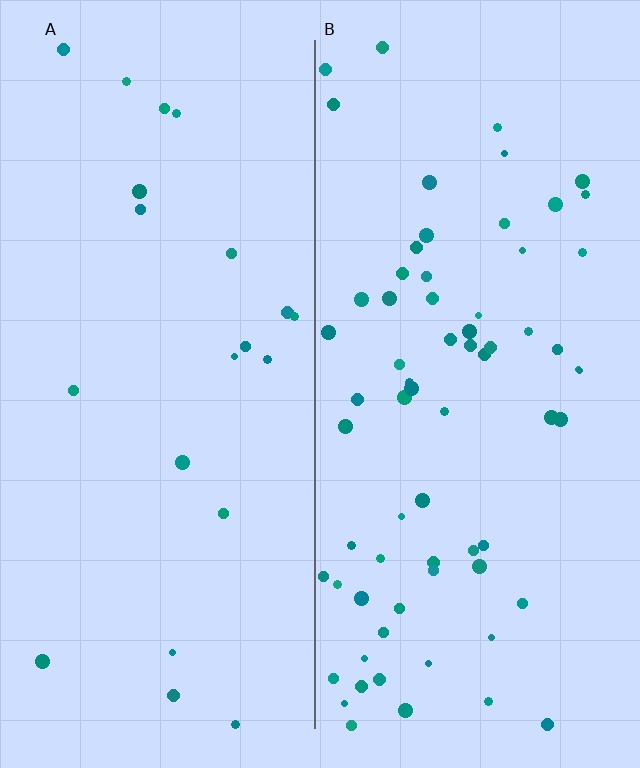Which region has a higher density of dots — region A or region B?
B (the right).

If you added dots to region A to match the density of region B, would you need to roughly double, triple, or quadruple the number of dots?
Approximately triple.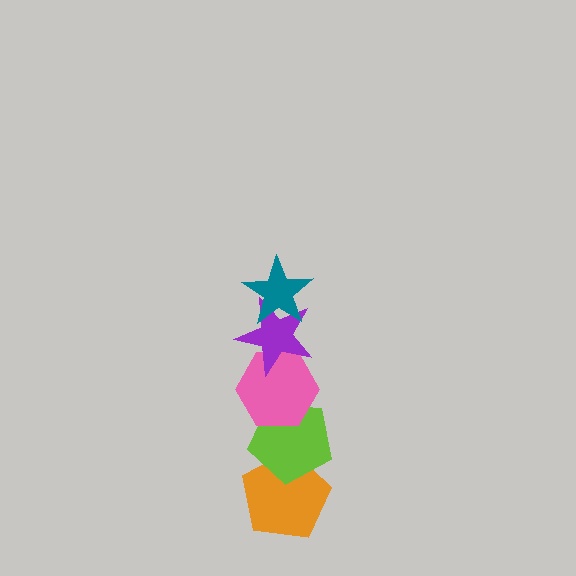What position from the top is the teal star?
The teal star is 1st from the top.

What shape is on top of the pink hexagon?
The purple star is on top of the pink hexagon.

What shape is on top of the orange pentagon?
The lime pentagon is on top of the orange pentagon.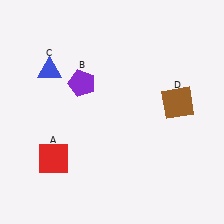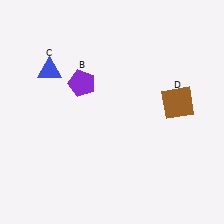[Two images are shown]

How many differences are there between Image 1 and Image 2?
There is 1 difference between the two images.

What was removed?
The red square (A) was removed in Image 2.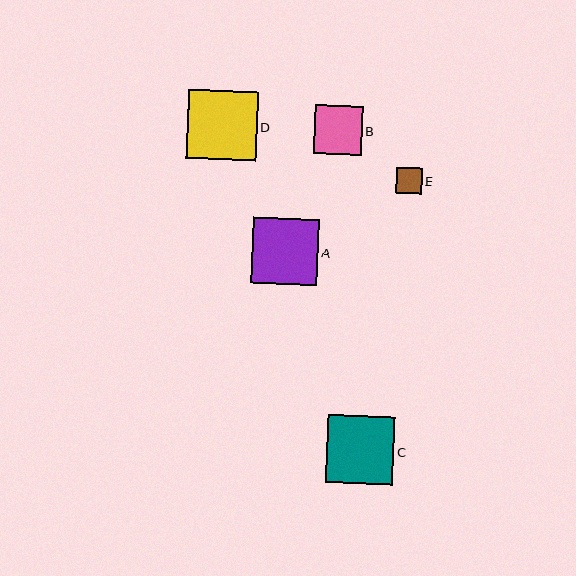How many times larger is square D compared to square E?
Square D is approximately 2.7 times the size of square E.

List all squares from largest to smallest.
From largest to smallest: D, C, A, B, E.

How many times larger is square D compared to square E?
Square D is approximately 2.7 times the size of square E.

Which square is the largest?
Square D is the largest with a size of approximately 70 pixels.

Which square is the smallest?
Square E is the smallest with a size of approximately 26 pixels.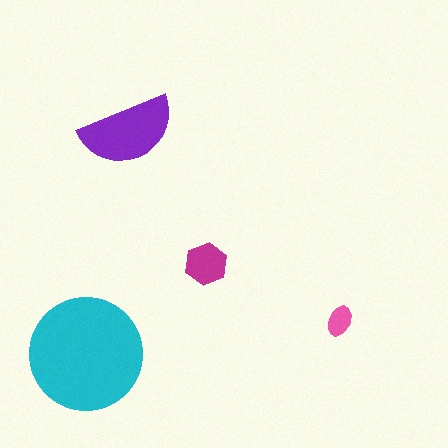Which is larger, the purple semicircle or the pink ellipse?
The purple semicircle.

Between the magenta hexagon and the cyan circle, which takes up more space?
The cyan circle.